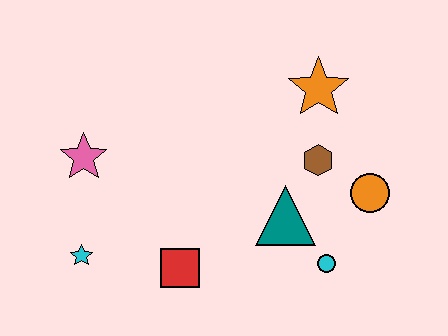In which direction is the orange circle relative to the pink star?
The orange circle is to the right of the pink star.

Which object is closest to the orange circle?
The brown hexagon is closest to the orange circle.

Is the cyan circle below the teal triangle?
Yes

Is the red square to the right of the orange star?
No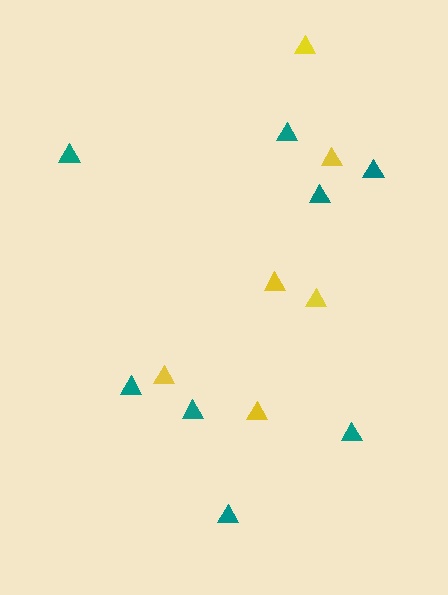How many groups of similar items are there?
There are 2 groups: one group of yellow triangles (6) and one group of teal triangles (8).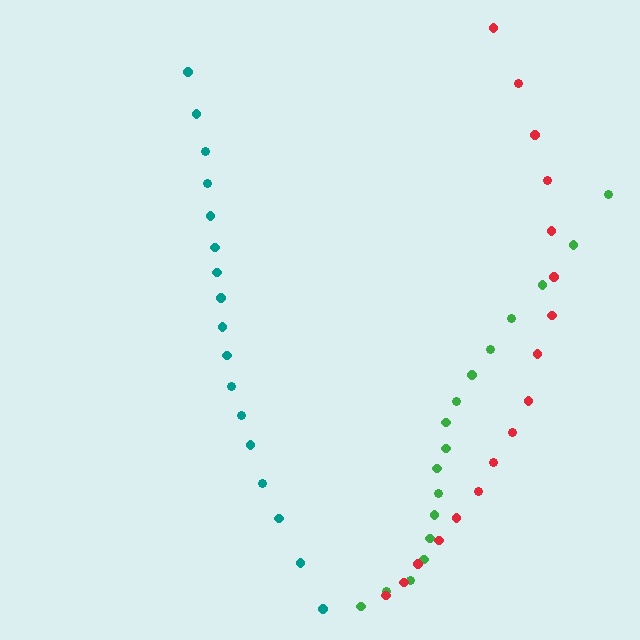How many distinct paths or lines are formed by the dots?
There are 3 distinct paths.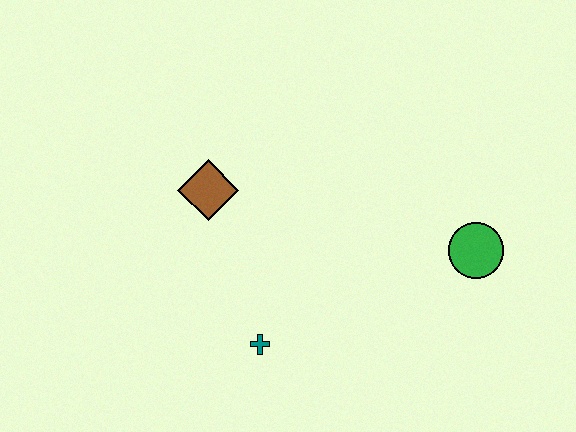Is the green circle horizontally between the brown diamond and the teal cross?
No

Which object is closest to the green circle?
The teal cross is closest to the green circle.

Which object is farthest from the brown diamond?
The green circle is farthest from the brown diamond.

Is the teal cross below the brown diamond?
Yes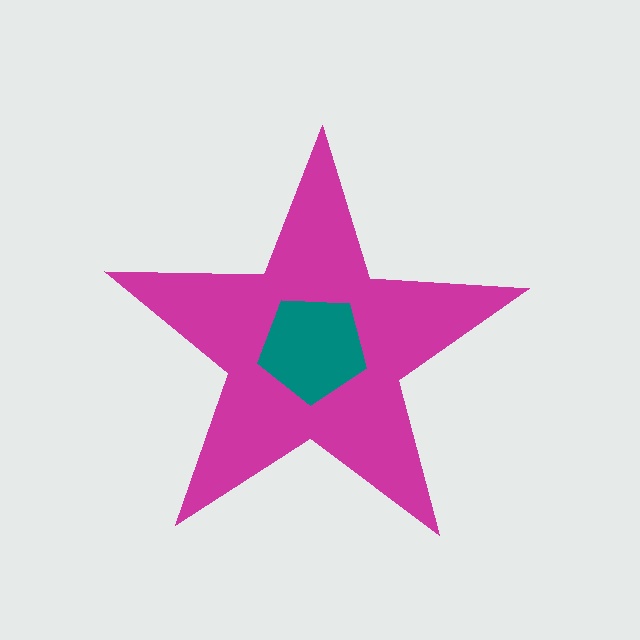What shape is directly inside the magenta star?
The teal pentagon.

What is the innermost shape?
The teal pentagon.